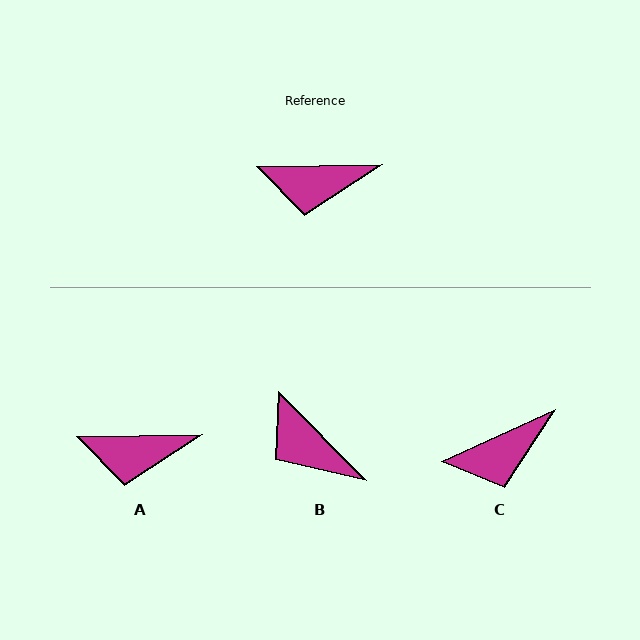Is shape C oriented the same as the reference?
No, it is off by about 24 degrees.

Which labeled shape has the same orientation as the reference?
A.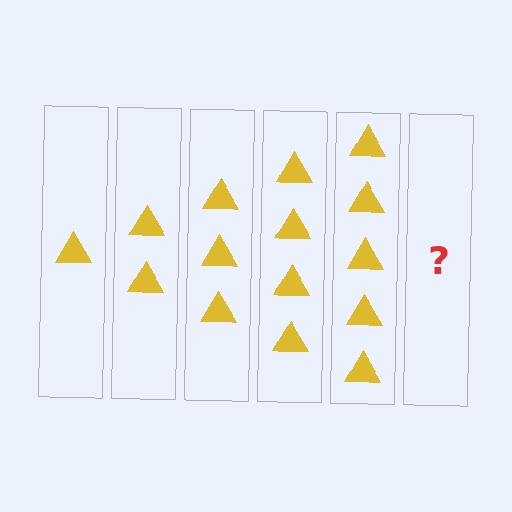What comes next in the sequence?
The next element should be 6 triangles.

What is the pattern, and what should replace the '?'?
The pattern is that each step adds one more triangle. The '?' should be 6 triangles.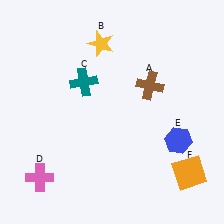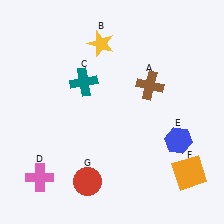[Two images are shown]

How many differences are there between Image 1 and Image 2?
There is 1 difference between the two images.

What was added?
A red circle (G) was added in Image 2.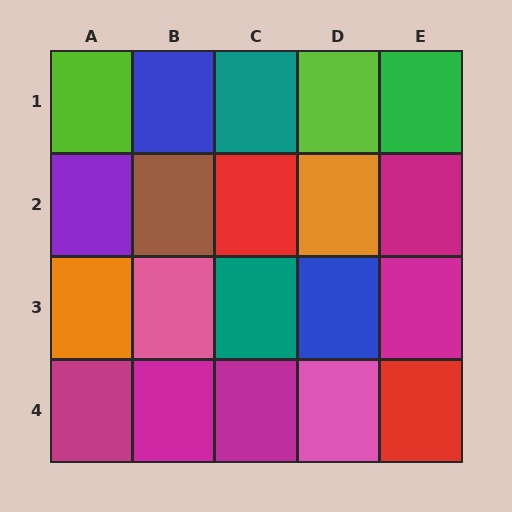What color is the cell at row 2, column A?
Purple.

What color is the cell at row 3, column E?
Magenta.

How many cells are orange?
2 cells are orange.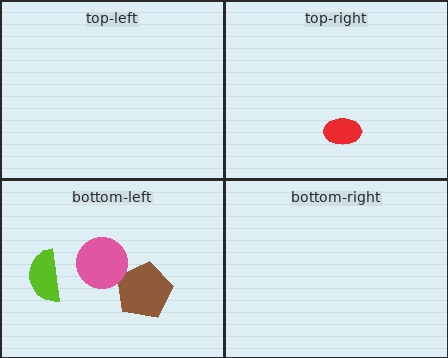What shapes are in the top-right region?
The red ellipse.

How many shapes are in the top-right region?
1.